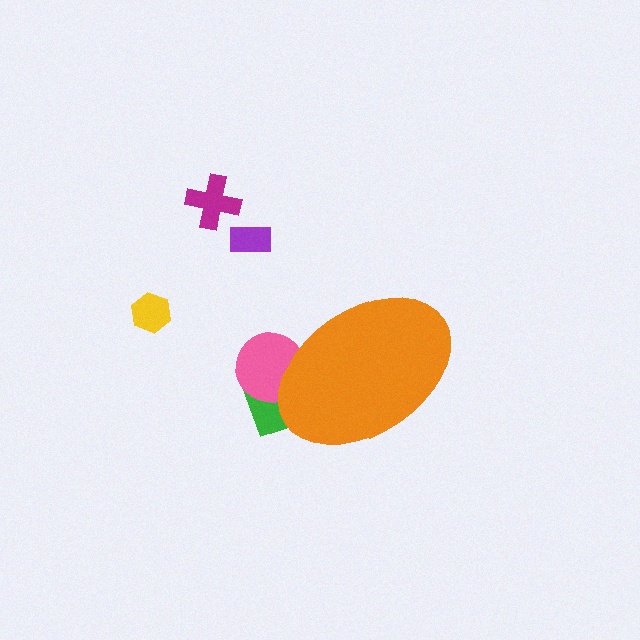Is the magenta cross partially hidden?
No, the magenta cross is fully visible.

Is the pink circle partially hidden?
Yes, the pink circle is partially hidden behind the orange ellipse.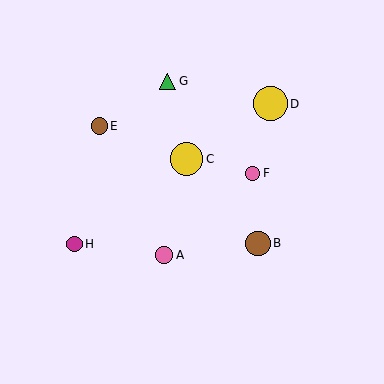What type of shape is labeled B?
Shape B is a brown circle.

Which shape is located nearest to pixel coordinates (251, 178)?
The pink circle (labeled F) at (253, 173) is nearest to that location.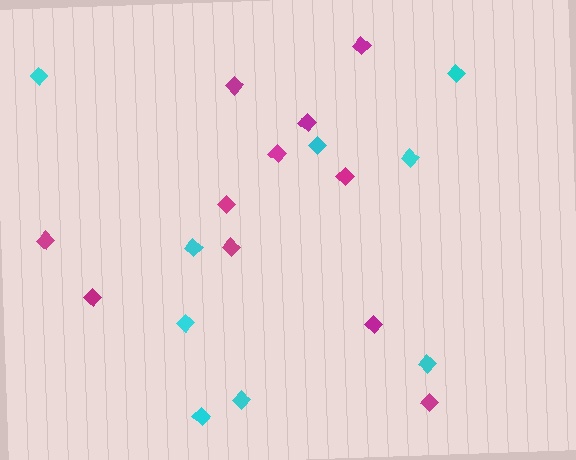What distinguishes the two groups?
There are 2 groups: one group of magenta diamonds (11) and one group of cyan diamonds (9).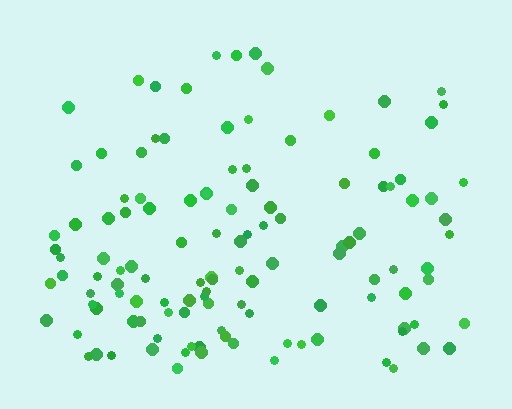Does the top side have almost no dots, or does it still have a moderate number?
Still a moderate number, just noticeably fewer than the bottom.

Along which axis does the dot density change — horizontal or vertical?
Vertical.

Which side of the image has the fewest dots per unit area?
The top.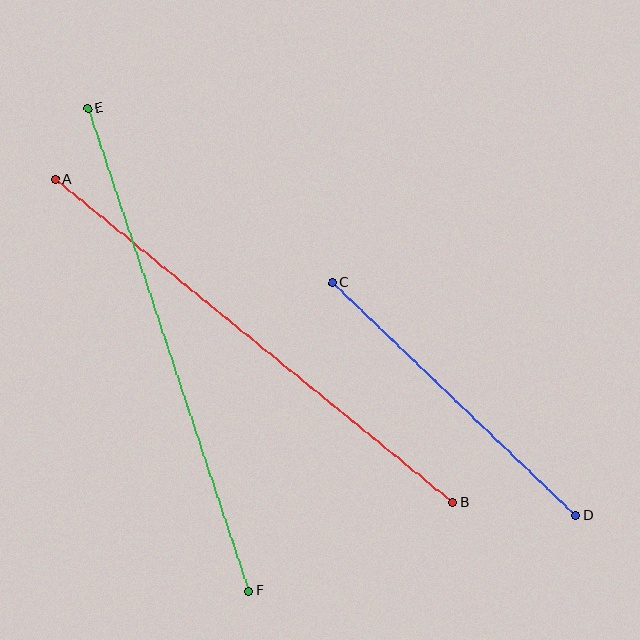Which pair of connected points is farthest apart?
Points A and B are farthest apart.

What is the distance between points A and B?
The distance is approximately 512 pixels.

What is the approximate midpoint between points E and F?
The midpoint is at approximately (168, 349) pixels.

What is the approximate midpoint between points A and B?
The midpoint is at approximately (254, 341) pixels.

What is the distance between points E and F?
The distance is approximately 509 pixels.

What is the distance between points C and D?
The distance is approximately 337 pixels.